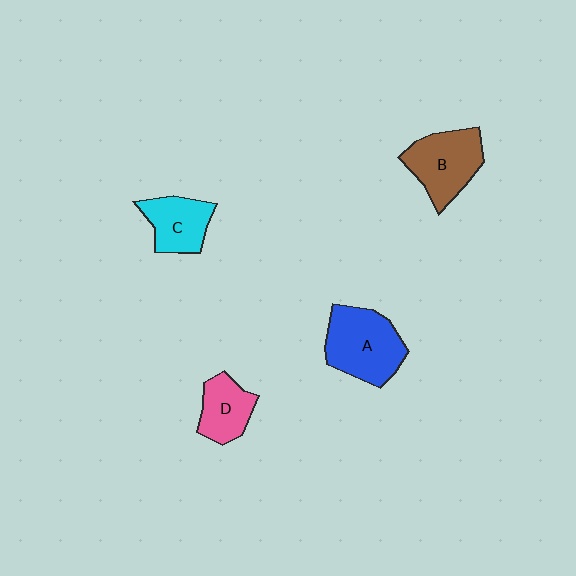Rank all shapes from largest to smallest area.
From largest to smallest: A (blue), B (brown), C (cyan), D (pink).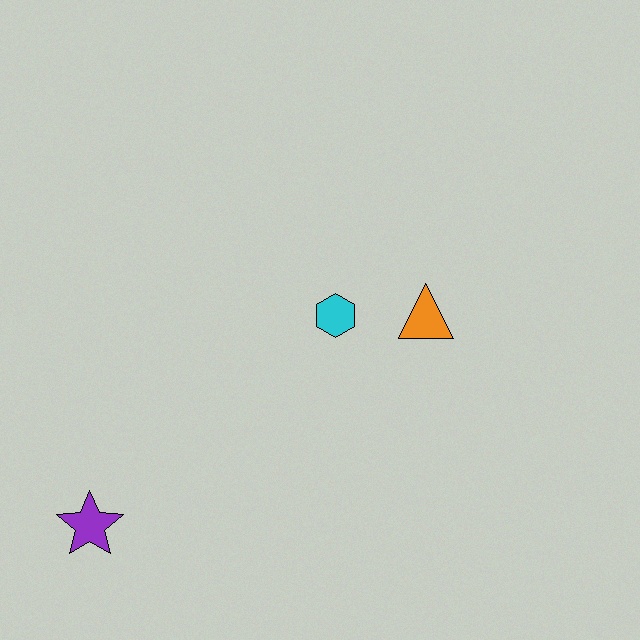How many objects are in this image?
There are 3 objects.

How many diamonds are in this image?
There are no diamonds.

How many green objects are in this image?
There are no green objects.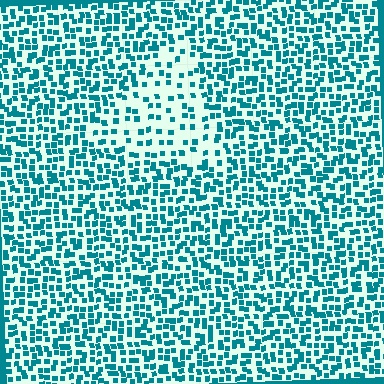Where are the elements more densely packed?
The elements are more densely packed outside the triangle boundary.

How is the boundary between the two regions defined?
The boundary is defined by a change in element density (approximately 2.2x ratio). All elements are the same color, size, and shape.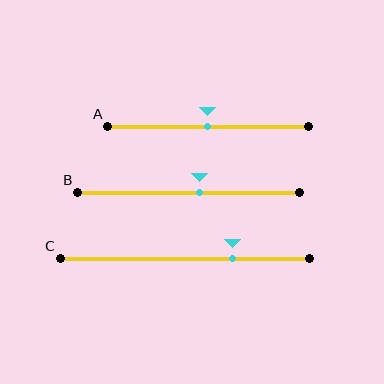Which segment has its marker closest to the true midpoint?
Segment A has its marker closest to the true midpoint.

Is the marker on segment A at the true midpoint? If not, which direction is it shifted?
Yes, the marker on segment A is at the true midpoint.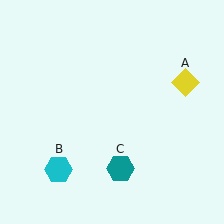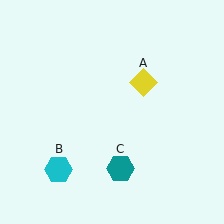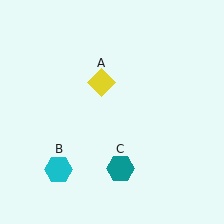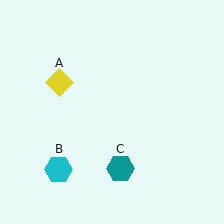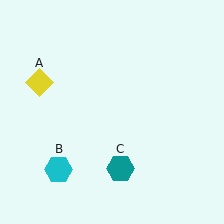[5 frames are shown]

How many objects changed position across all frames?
1 object changed position: yellow diamond (object A).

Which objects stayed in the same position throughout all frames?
Cyan hexagon (object B) and teal hexagon (object C) remained stationary.